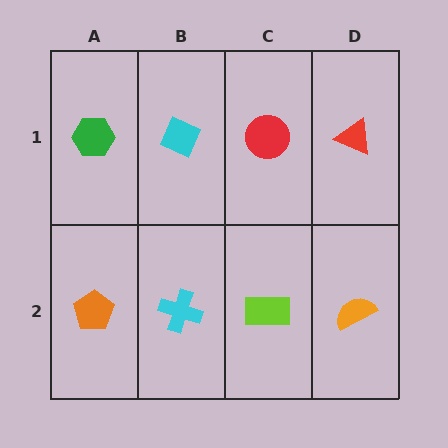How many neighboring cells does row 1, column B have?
3.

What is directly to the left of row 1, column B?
A green hexagon.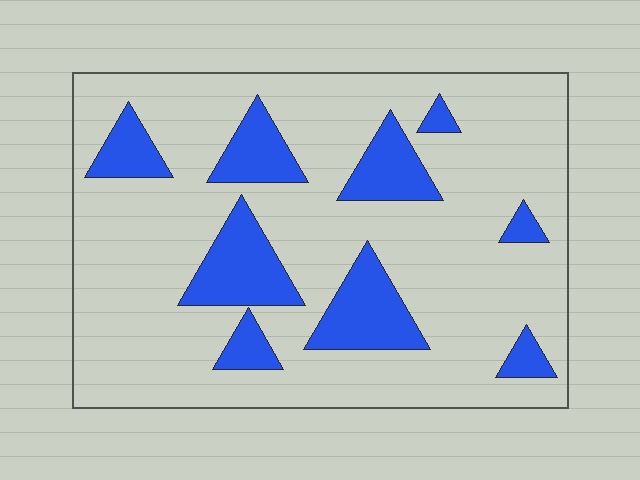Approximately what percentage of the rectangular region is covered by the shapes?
Approximately 20%.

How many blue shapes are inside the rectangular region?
9.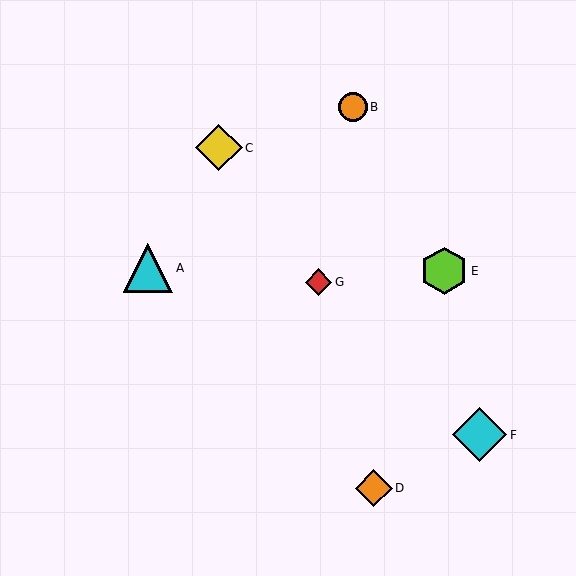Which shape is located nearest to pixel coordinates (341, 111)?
The orange circle (labeled B) at (353, 107) is nearest to that location.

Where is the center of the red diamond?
The center of the red diamond is at (318, 282).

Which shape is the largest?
The cyan diamond (labeled F) is the largest.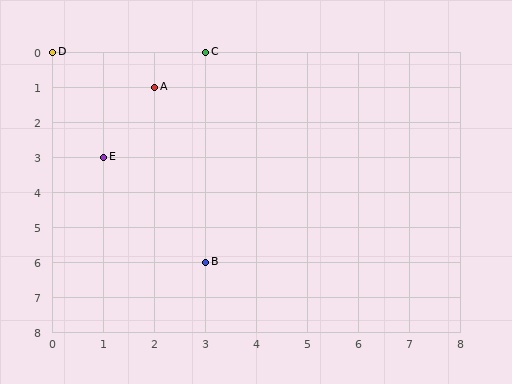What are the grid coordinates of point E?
Point E is at grid coordinates (1, 3).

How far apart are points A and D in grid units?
Points A and D are 2 columns and 1 row apart (about 2.2 grid units diagonally).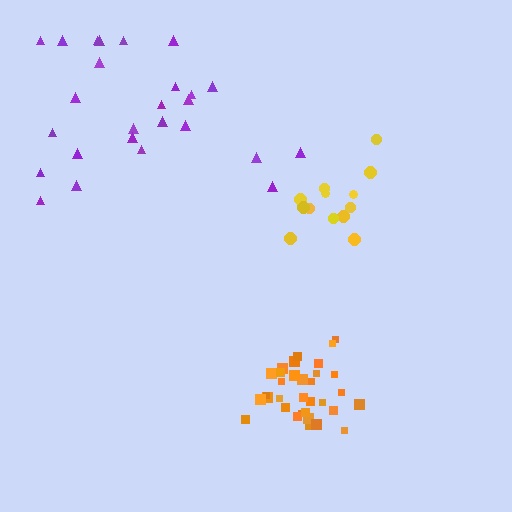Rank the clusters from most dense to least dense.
orange, yellow, purple.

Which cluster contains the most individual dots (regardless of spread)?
Orange (33).